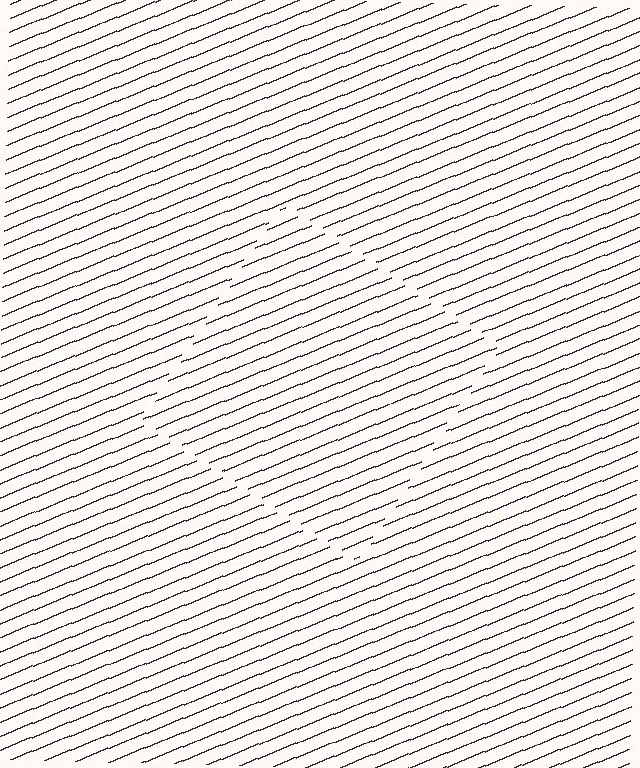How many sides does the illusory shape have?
4 sides — the line-ends trace a square.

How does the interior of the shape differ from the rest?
The interior of the shape contains the same grating, shifted by half a period — the contour is defined by the phase discontinuity where line-ends from the inner and outer gratings abut.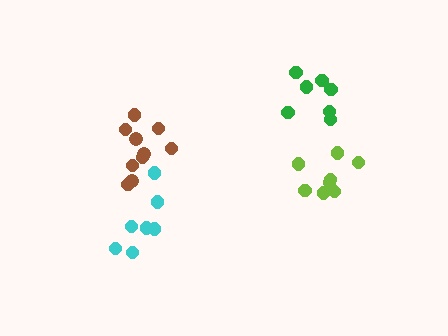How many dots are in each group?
Group 1: 7 dots, Group 2: 10 dots, Group 3: 7 dots, Group 4: 8 dots (32 total).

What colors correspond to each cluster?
The clusters are colored: cyan, brown, green, lime.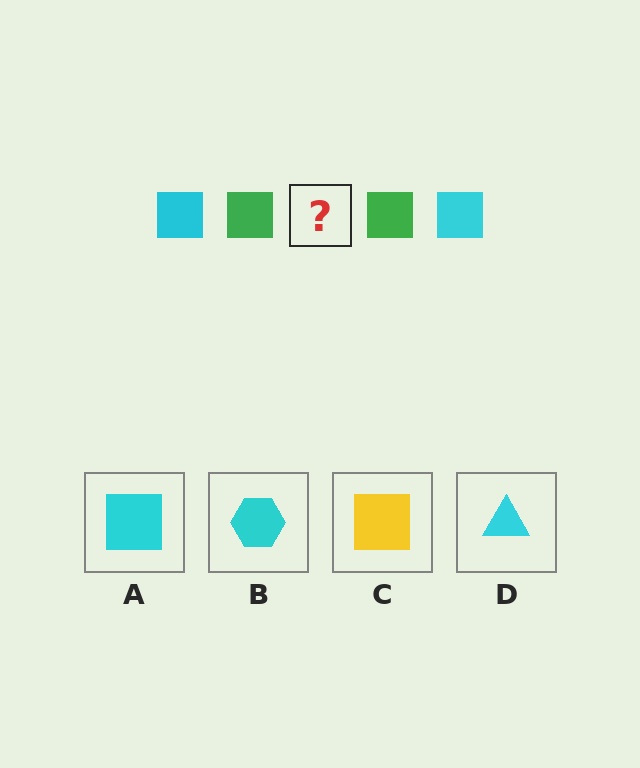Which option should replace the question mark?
Option A.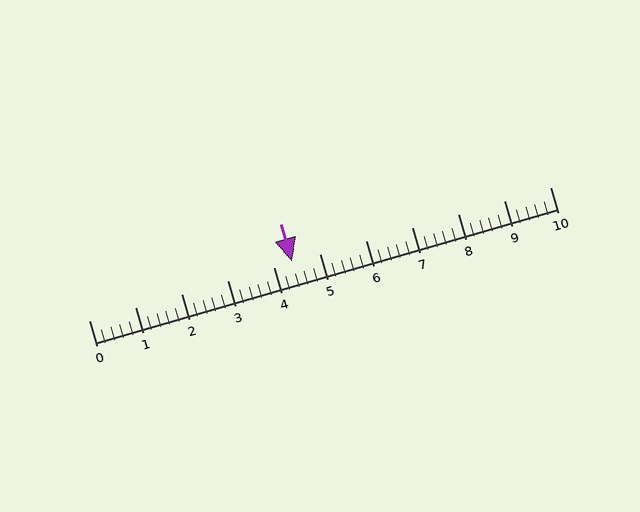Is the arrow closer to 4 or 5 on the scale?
The arrow is closer to 4.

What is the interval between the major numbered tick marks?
The major tick marks are spaced 1 units apart.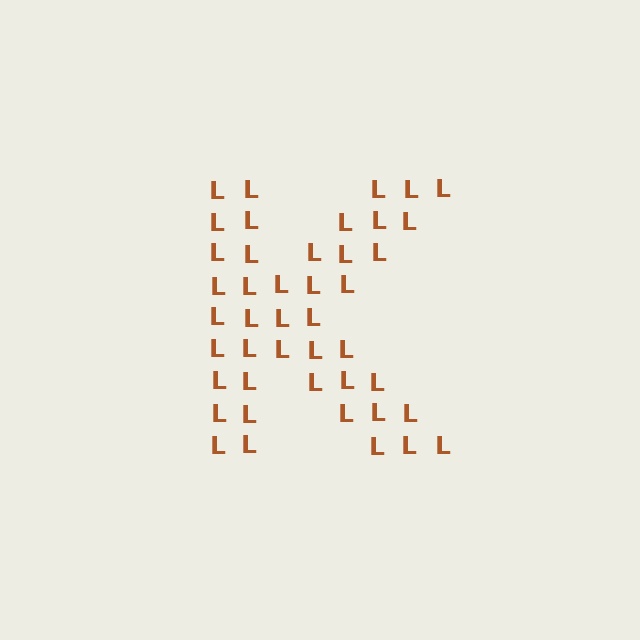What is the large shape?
The large shape is the letter K.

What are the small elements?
The small elements are letter L's.